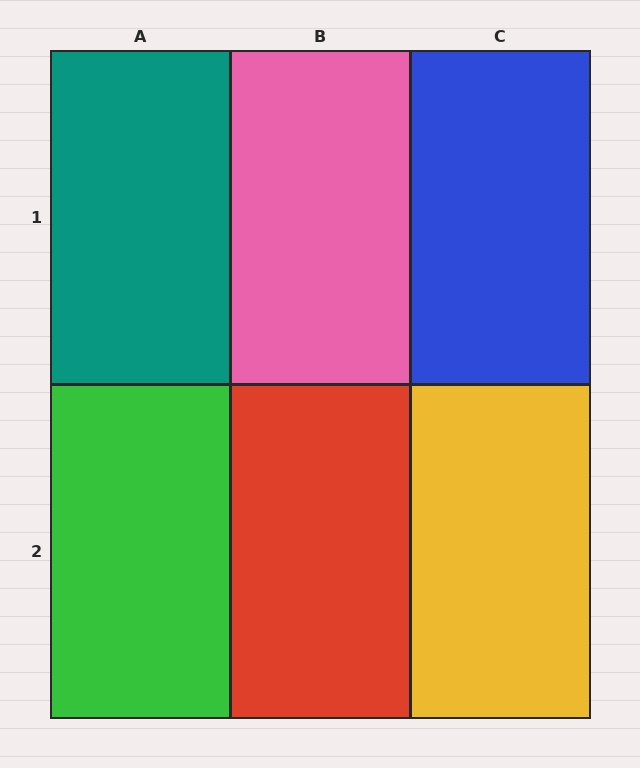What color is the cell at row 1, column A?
Teal.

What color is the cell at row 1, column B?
Pink.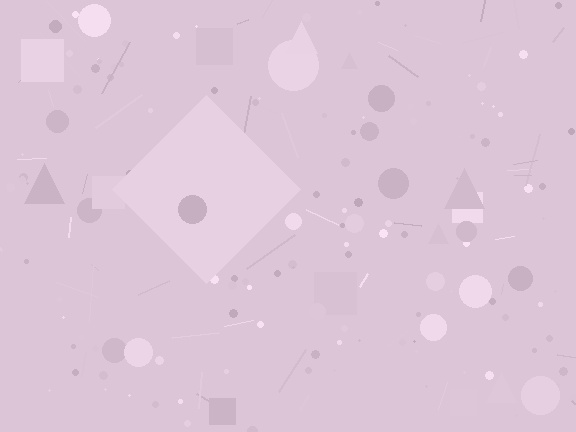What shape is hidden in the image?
A diamond is hidden in the image.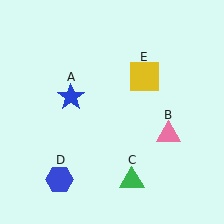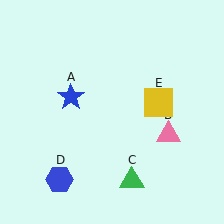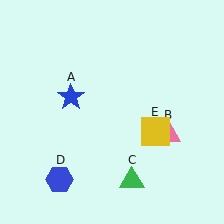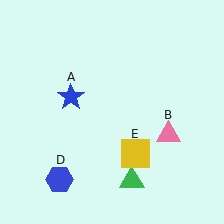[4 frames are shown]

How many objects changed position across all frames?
1 object changed position: yellow square (object E).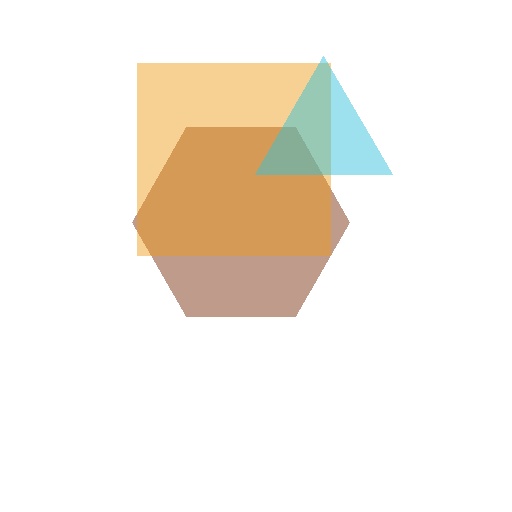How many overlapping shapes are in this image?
There are 3 overlapping shapes in the image.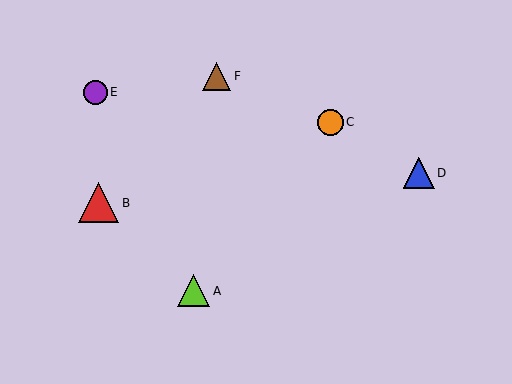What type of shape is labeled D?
Shape D is a blue triangle.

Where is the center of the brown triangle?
The center of the brown triangle is at (217, 76).